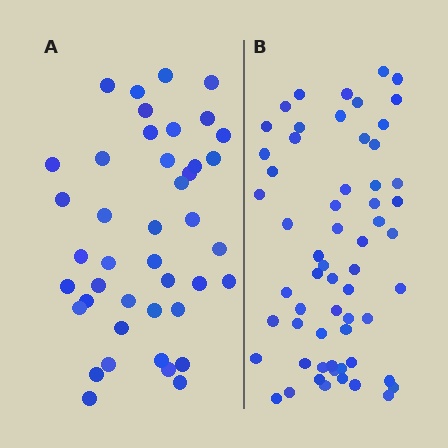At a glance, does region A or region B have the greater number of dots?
Region B (the right region) has more dots.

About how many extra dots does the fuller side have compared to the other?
Region B has approximately 20 more dots than region A.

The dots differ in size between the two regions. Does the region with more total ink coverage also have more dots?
No. Region A has more total ink coverage because its dots are larger, but region B actually contains more individual dots. Total area can be misleading — the number of items is what matters here.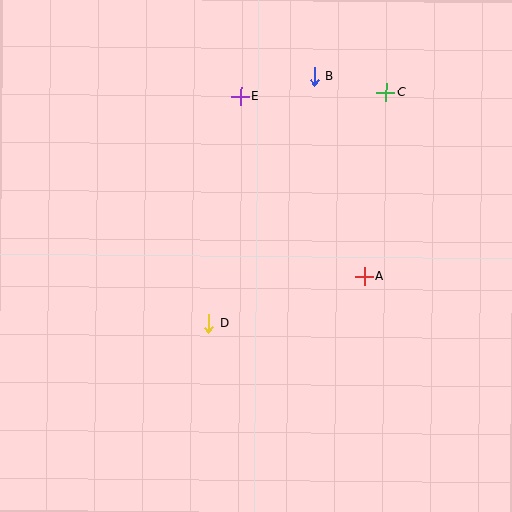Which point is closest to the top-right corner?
Point C is closest to the top-right corner.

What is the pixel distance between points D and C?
The distance between D and C is 291 pixels.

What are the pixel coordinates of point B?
Point B is at (314, 76).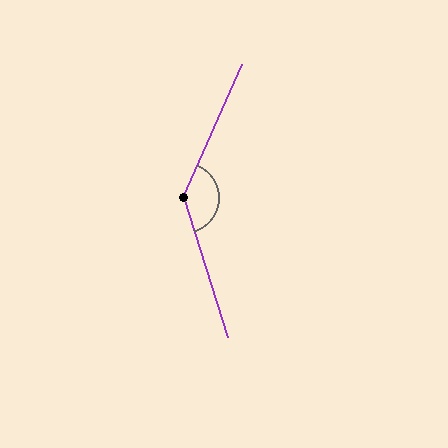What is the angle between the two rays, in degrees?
Approximately 139 degrees.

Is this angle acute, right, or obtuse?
It is obtuse.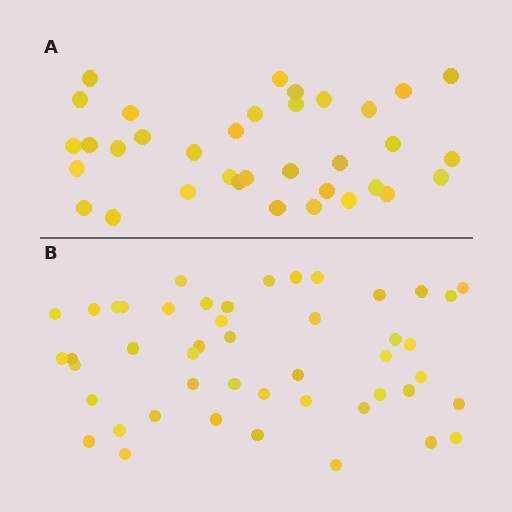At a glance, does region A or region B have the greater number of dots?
Region B (the bottom region) has more dots.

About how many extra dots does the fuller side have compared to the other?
Region B has roughly 12 or so more dots than region A.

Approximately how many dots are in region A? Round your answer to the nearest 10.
About 40 dots. (The exact count is 35, which rounds to 40.)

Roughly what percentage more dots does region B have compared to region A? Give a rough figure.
About 35% more.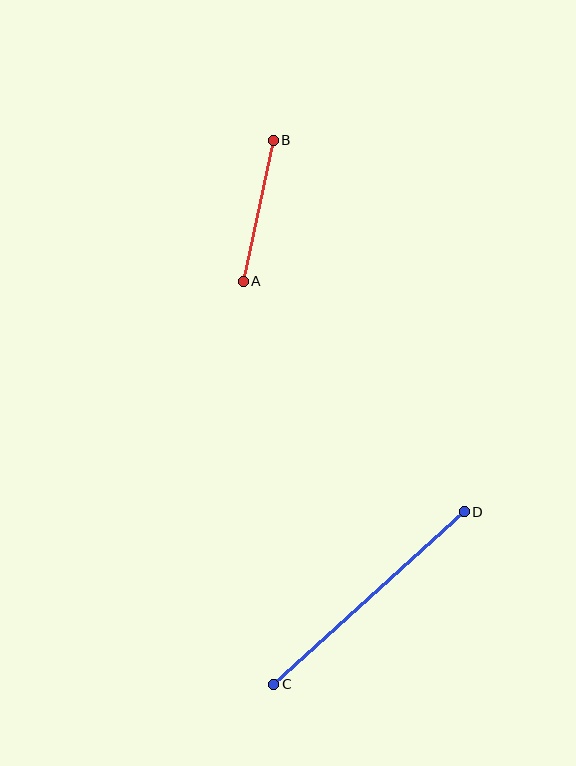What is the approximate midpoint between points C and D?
The midpoint is at approximately (369, 598) pixels.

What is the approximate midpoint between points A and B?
The midpoint is at approximately (258, 211) pixels.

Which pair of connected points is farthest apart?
Points C and D are farthest apart.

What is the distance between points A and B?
The distance is approximately 144 pixels.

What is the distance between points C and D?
The distance is approximately 257 pixels.